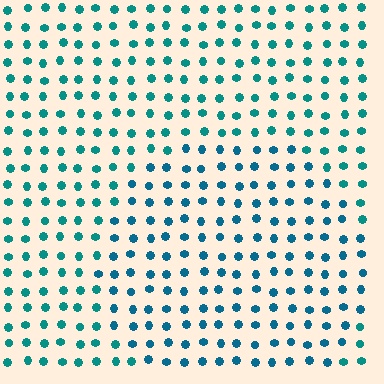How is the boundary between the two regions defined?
The boundary is defined purely by a slight shift in hue (about 20 degrees). Spacing, size, and orientation are identical on both sides.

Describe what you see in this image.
The image is filled with small teal elements in a uniform arrangement. A circle-shaped region is visible where the elements are tinted to a slightly different hue, forming a subtle color boundary.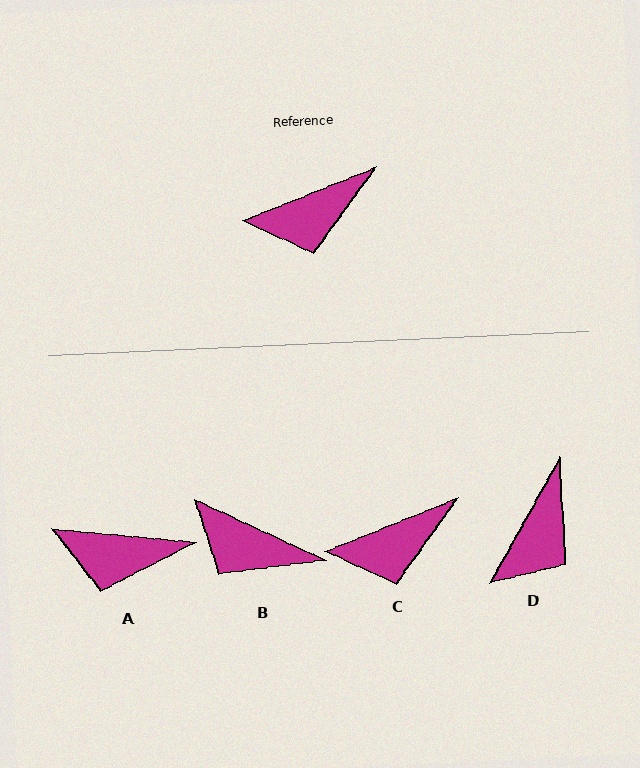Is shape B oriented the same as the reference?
No, it is off by about 47 degrees.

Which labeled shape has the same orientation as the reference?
C.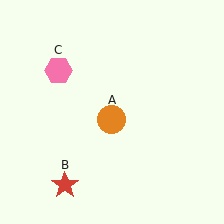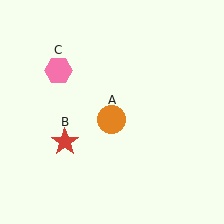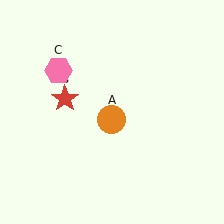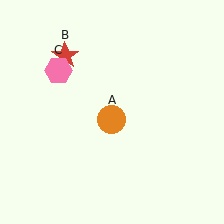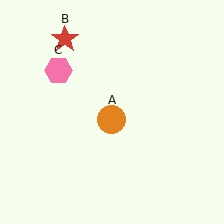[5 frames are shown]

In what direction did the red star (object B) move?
The red star (object B) moved up.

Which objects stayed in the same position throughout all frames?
Orange circle (object A) and pink hexagon (object C) remained stationary.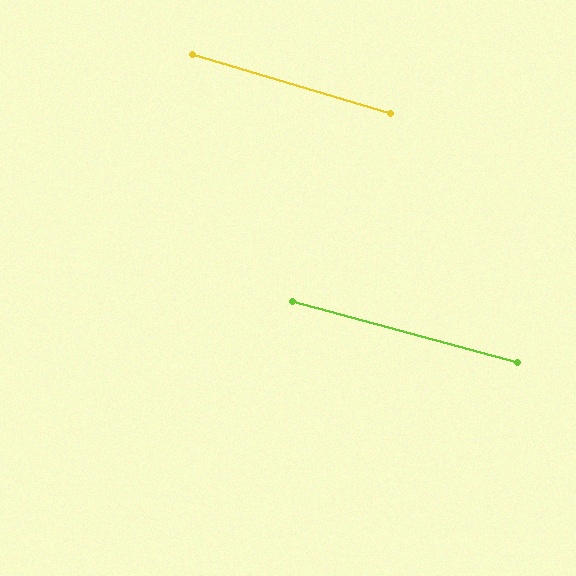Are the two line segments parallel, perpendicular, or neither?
Parallel — their directions differ by only 1.3°.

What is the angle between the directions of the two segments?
Approximately 1 degree.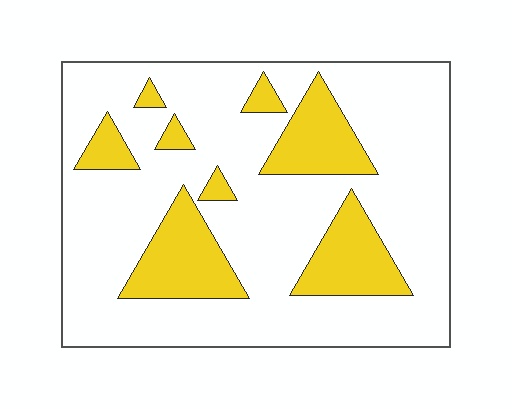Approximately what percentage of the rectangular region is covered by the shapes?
Approximately 25%.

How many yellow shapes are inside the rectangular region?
8.